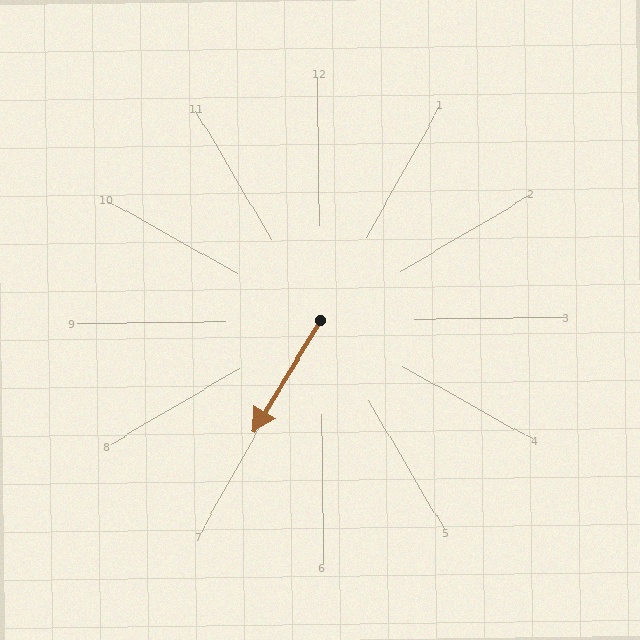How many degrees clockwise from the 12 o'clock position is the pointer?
Approximately 212 degrees.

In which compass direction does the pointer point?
Southwest.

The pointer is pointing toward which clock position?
Roughly 7 o'clock.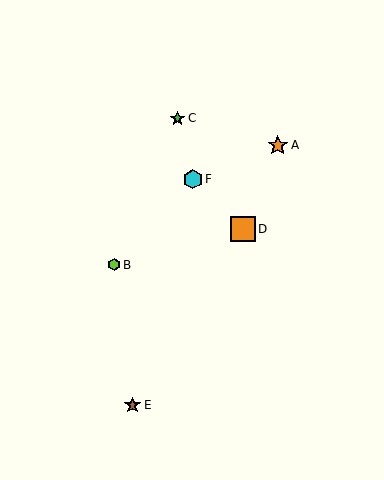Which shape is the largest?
The orange square (labeled D) is the largest.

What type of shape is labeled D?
Shape D is an orange square.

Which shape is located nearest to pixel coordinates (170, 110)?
The green star (labeled C) at (178, 118) is nearest to that location.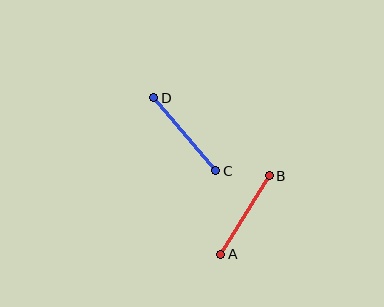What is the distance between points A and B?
The distance is approximately 92 pixels.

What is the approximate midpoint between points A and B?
The midpoint is at approximately (245, 215) pixels.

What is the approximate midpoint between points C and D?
The midpoint is at approximately (185, 134) pixels.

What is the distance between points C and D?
The distance is approximately 96 pixels.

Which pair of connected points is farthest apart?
Points C and D are farthest apart.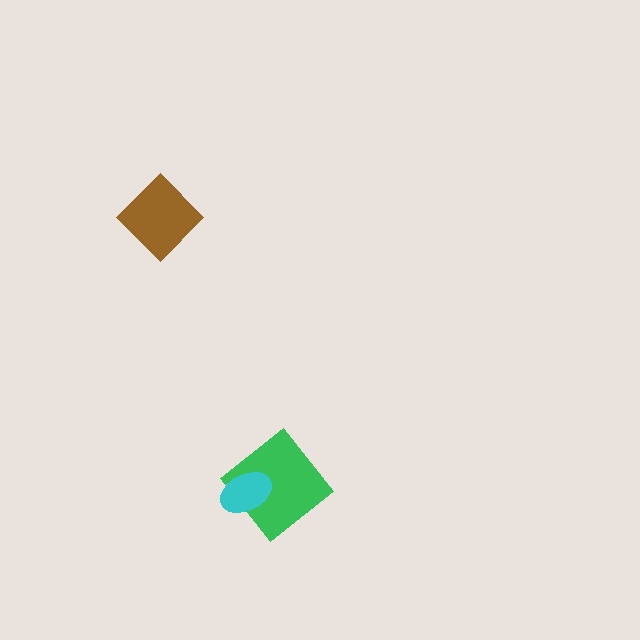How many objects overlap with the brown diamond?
0 objects overlap with the brown diamond.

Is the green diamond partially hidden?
Yes, it is partially covered by another shape.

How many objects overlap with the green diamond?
1 object overlaps with the green diamond.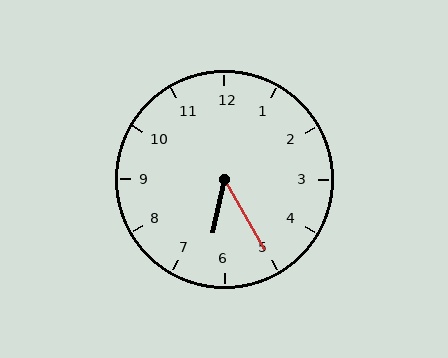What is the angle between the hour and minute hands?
Approximately 42 degrees.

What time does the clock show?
6:25.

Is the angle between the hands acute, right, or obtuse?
It is acute.